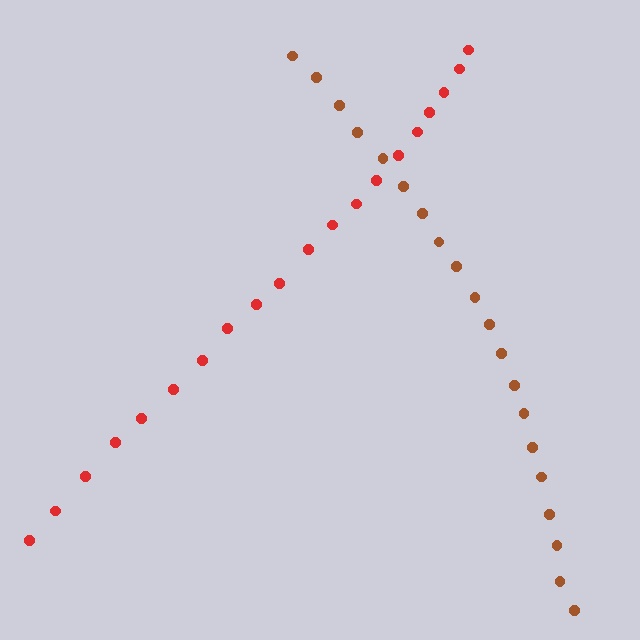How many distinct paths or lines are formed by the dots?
There are 2 distinct paths.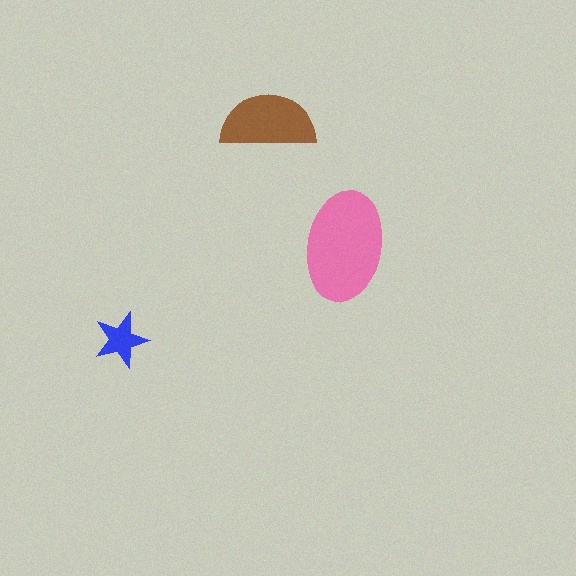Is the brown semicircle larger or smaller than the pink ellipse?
Smaller.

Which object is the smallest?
The blue star.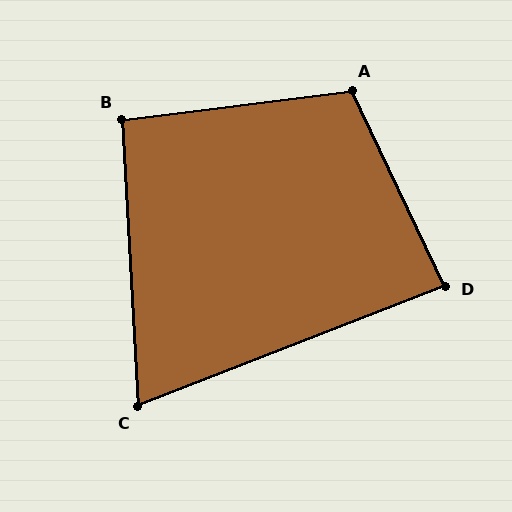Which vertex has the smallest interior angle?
C, at approximately 72 degrees.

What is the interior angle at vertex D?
Approximately 86 degrees (approximately right).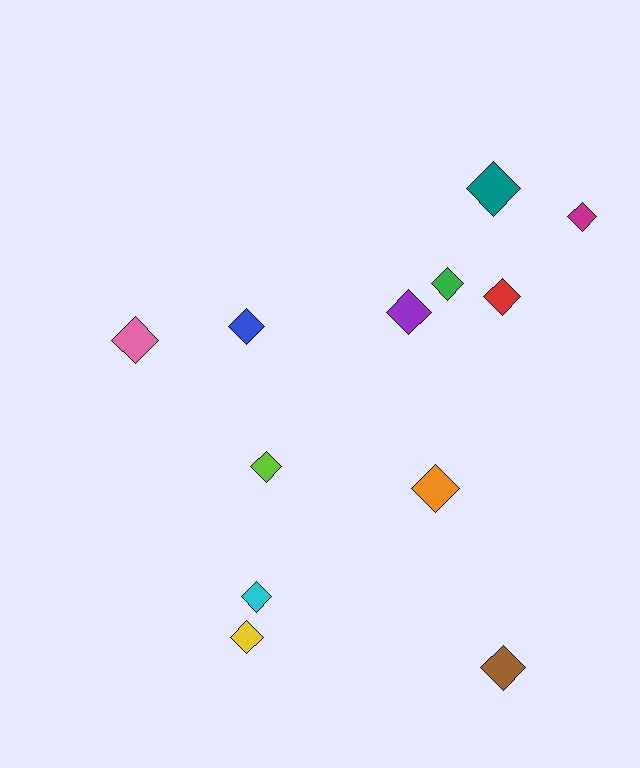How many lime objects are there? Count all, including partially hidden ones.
There is 1 lime object.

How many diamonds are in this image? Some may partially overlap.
There are 12 diamonds.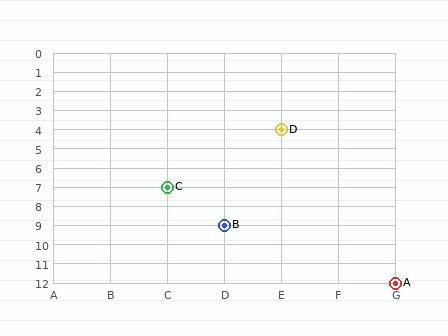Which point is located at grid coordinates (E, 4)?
Point D is at (E, 4).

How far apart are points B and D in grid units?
Points B and D are 1 column and 5 rows apart (about 5.1 grid units diagonally).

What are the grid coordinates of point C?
Point C is at grid coordinates (C, 7).